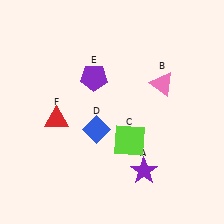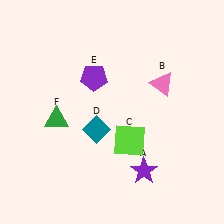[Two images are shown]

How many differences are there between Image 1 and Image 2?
There are 2 differences between the two images.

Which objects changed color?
D changed from blue to teal. F changed from red to green.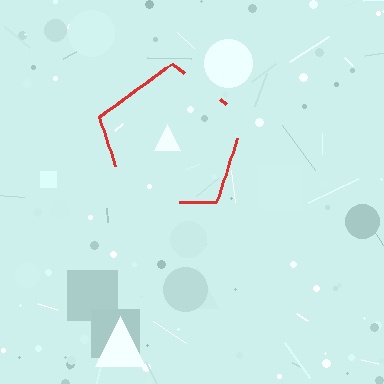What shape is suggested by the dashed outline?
The dashed outline suggests a pentagon.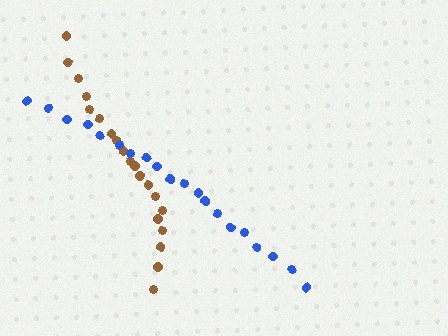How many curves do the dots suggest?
There are 2 distinct paths.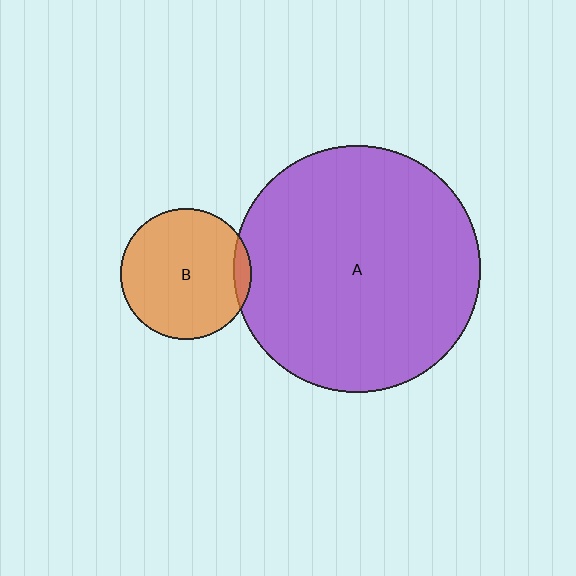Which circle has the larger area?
Circle A (purple).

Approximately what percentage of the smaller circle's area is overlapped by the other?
Approximately 5%.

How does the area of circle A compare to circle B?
Approximately 3.5 times.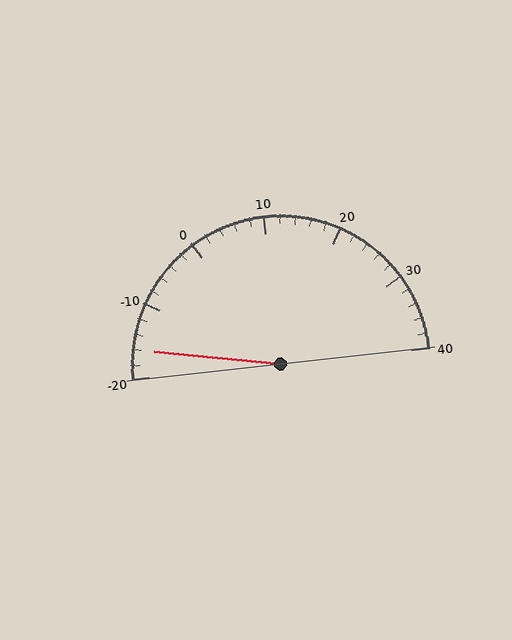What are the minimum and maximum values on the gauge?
The gauge ranges from -20 to 40.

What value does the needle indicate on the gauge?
The needle indicates approximately -16.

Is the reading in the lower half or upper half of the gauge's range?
The reading is in the lower half of the range (-20 to 40).